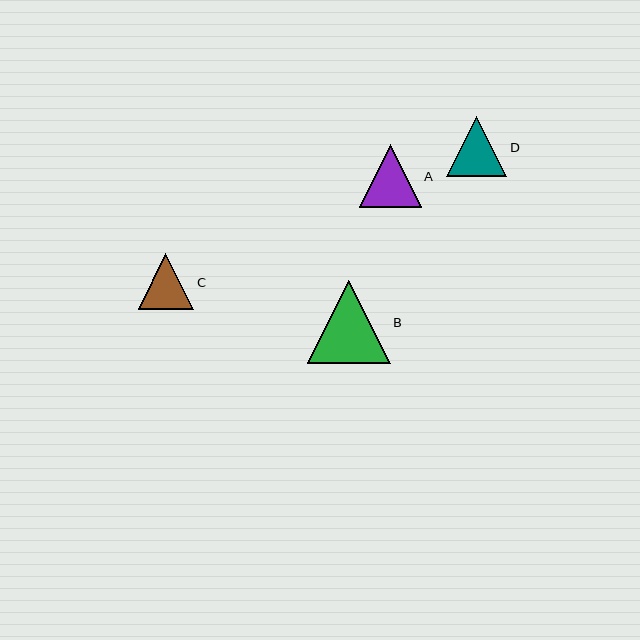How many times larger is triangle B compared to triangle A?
Triangle B is approximately 1.3 times the size of triangle A.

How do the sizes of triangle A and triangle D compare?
Triangle A and triangle D are approximately the same size.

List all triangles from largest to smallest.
From largest to smallest: B, A, D, C.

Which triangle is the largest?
Triangle B is the largest with a size of approximately 83 pixels.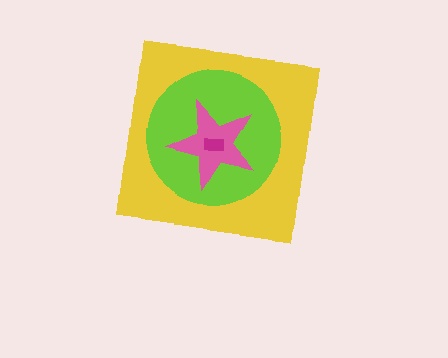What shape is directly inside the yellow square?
The lime circle.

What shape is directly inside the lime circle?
The pink star.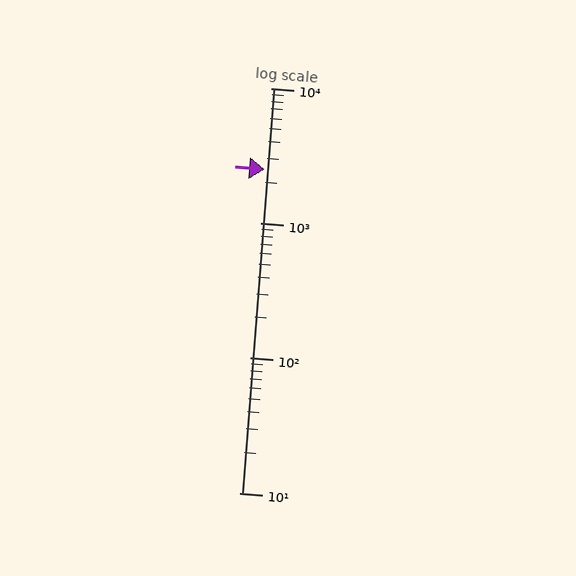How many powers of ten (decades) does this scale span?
The scale spans 3 decades, from 10 to 10000.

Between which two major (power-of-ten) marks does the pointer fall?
The pointer is between 1000 and 10000.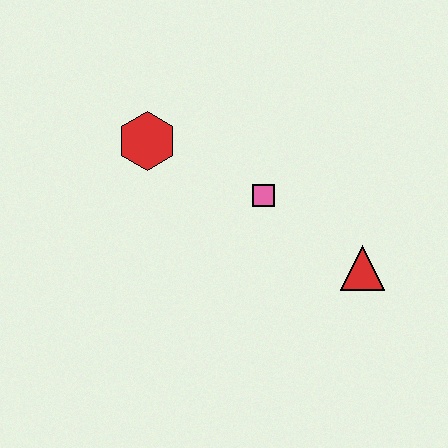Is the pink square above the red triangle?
Yes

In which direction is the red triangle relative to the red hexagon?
The red triangle is to the right of the red hexagon.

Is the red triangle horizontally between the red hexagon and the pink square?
No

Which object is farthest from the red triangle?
The red hexagon is farthest from the red triangle.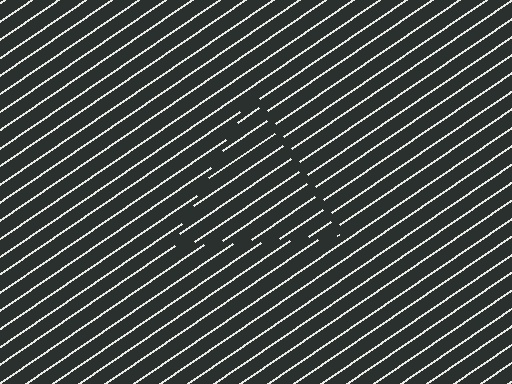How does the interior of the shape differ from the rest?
The interior of the shape contains the same grating, shifted by half a period — the contour is defined by the phase discontinuity where line-ends from the inner and outer gratings abut.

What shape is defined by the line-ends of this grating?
An illusory triangle. The interior of the shape contains the same grating, shifted by half a period — the contour is defined by the phase discontinuity where line-ends from the inner and outer gratings abut.